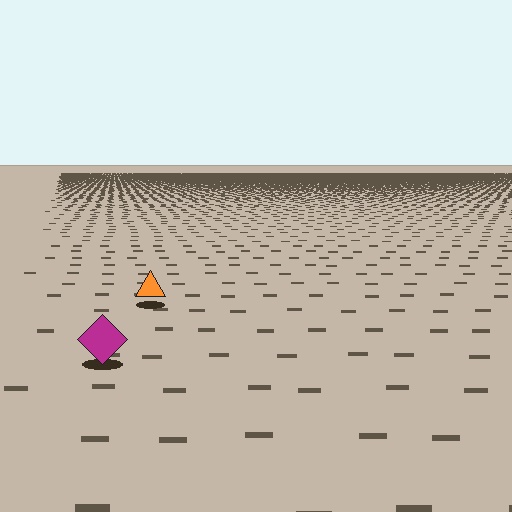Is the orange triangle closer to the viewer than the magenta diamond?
No. The magenta diamond is closer — you can tell from the texture gradient: the ground texture is coarser near it.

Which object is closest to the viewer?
The magenta diamond is closest. The texture marks near it are larger and more spread out.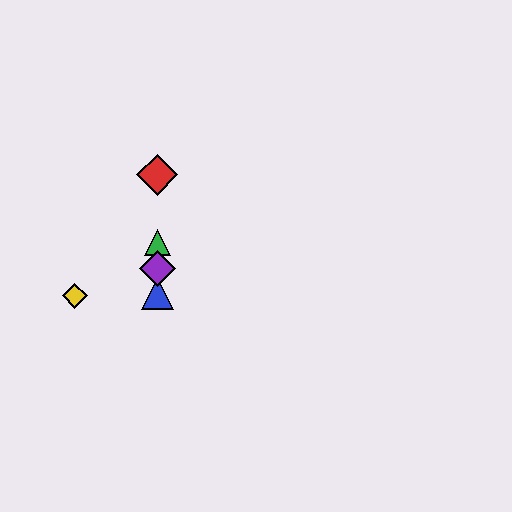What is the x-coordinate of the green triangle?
The green triangle is at x≈157.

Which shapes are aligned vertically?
The red diamond, the blue triangle, the green triangle, the purple diamond are aligned vertically.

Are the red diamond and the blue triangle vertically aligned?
Yes, both are at x≈157.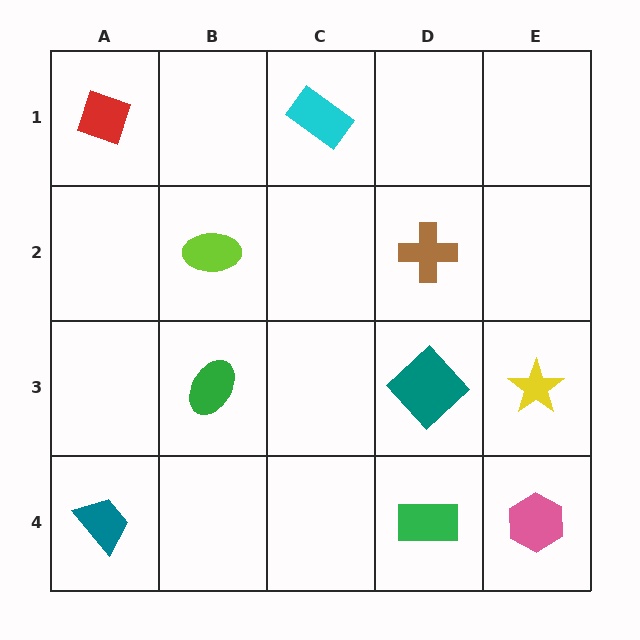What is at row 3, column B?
A green ellipse.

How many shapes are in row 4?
3 shapes.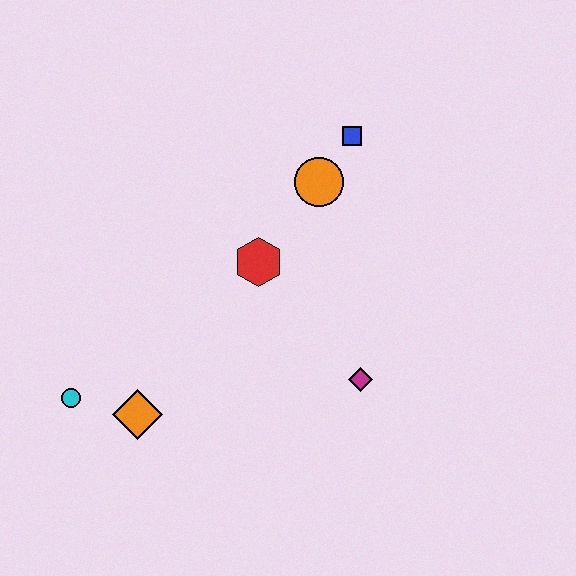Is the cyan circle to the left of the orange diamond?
Yes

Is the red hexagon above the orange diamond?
Yes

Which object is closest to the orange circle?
The blue square is closest to the orange circle.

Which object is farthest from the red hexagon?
The cyan circle is farthest from the red hexagon.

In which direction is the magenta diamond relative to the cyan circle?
The magenta diamond is to the right of the cyan circle.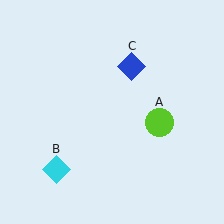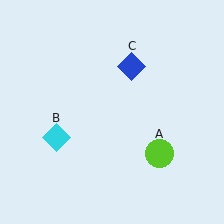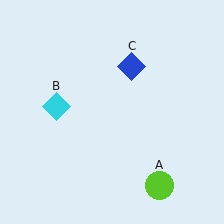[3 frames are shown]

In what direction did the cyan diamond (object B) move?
The cyan diamond (object B) moved up.